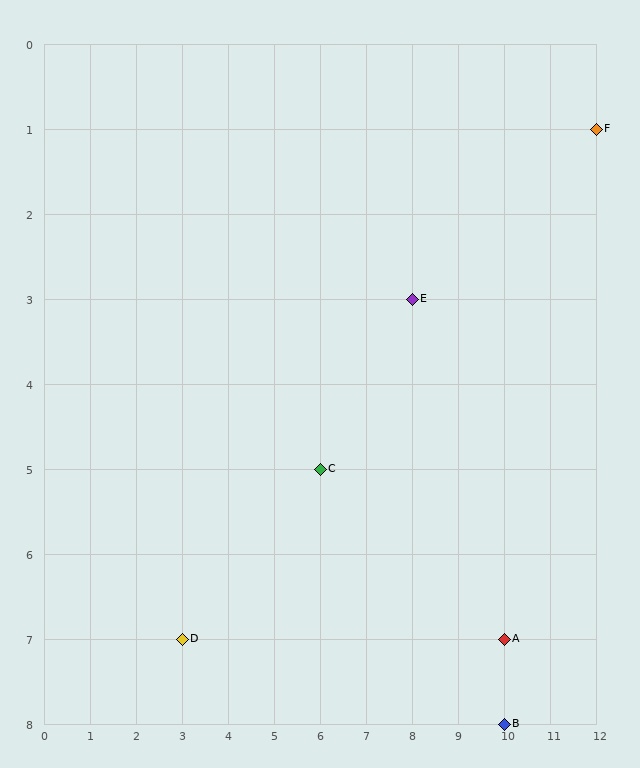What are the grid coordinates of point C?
Point C is at grid coordinates (6, 5).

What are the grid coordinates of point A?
Point A is at grid coordinates (10, 7).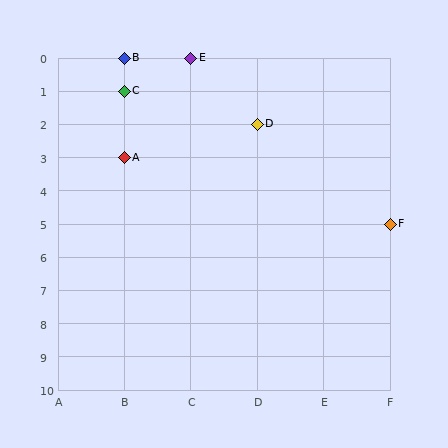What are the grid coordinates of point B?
Point B is at grid coordinates (B, 0).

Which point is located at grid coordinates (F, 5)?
Point F is at (F, 5).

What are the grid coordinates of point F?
Point F is at grid coordinates (F, 5).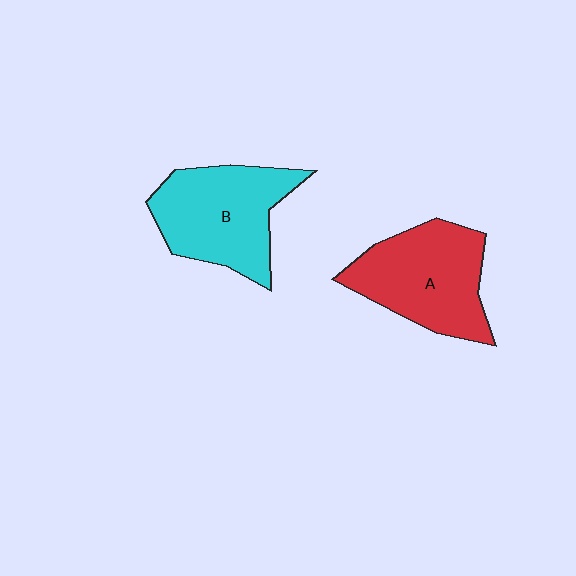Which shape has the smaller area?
Shape A (red).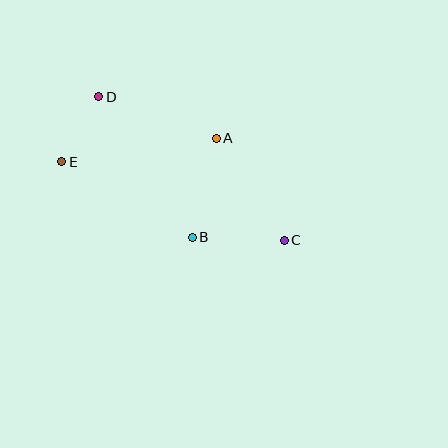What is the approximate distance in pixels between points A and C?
The distance between A and C is approximately 122 pixels.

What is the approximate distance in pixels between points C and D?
The distance between C and D is approximately 234 pixels.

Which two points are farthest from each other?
Points C and E are farthest from each other.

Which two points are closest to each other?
Points D and E are closest to each other.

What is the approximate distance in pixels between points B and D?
The distance between B and D is approximately 168 pixels.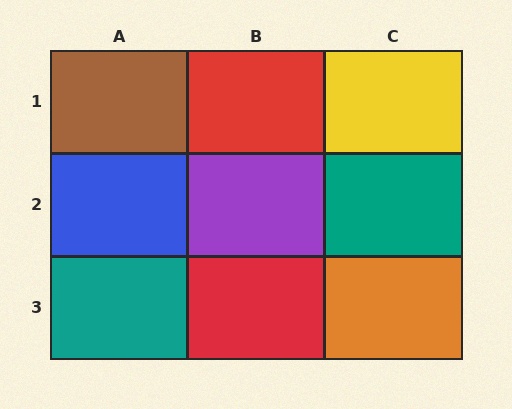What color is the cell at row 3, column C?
Orange.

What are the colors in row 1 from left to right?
Brown, red, yellow.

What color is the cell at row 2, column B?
Purple.